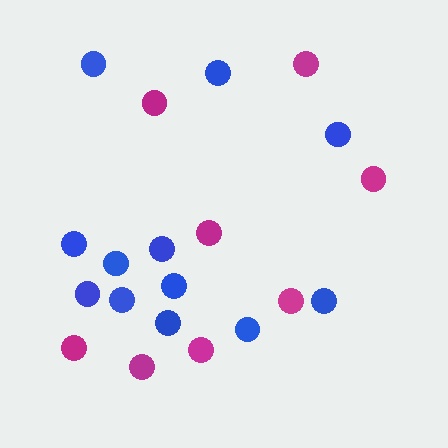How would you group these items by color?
There are 2 groups: one group of magenta circles (8) and one group of blue circles (12).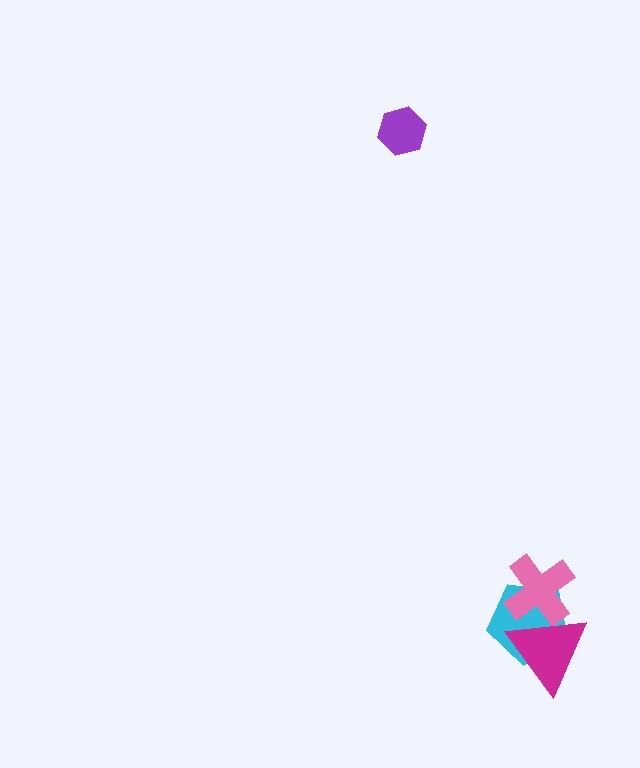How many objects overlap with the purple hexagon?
0 objects overlap with the purple hexagon.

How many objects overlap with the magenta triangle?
2 objects overlap with the magenta triangle.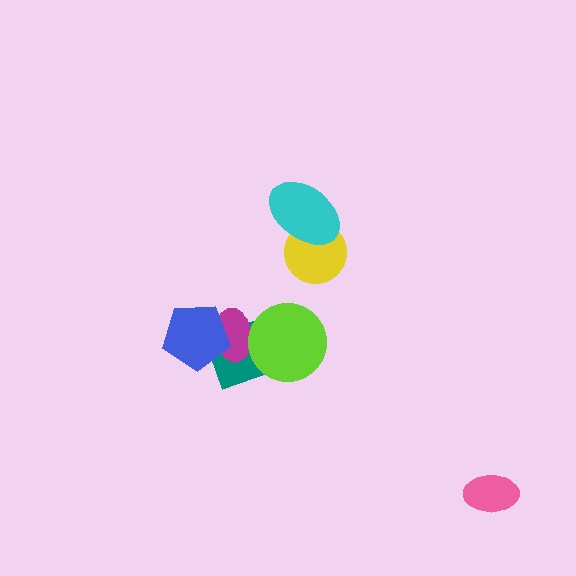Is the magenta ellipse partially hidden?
Yes, it is partially covered by another shape.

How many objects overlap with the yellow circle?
1 object overlaps with the yellow circle.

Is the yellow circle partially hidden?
Yes, it is partially covered by another shape.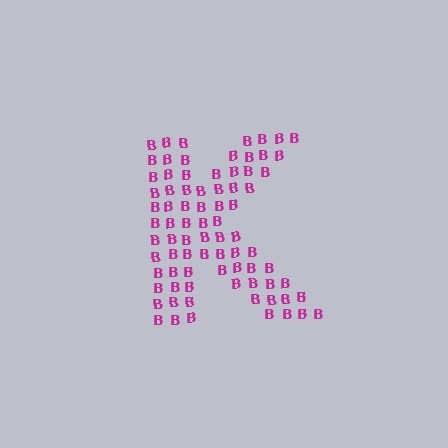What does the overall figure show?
The overall figure shows the letter K.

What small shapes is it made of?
It is made of small letter B's.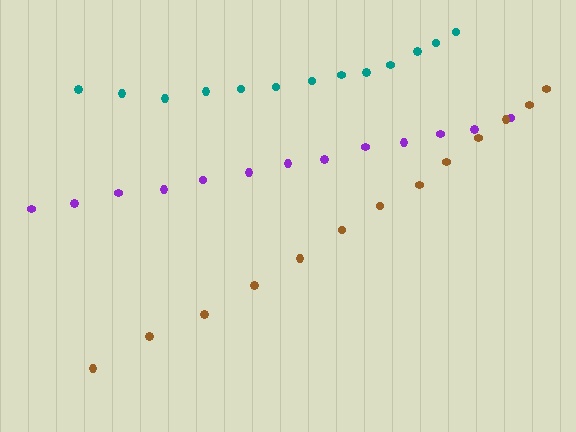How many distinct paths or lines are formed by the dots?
There are 3 distinct paths.